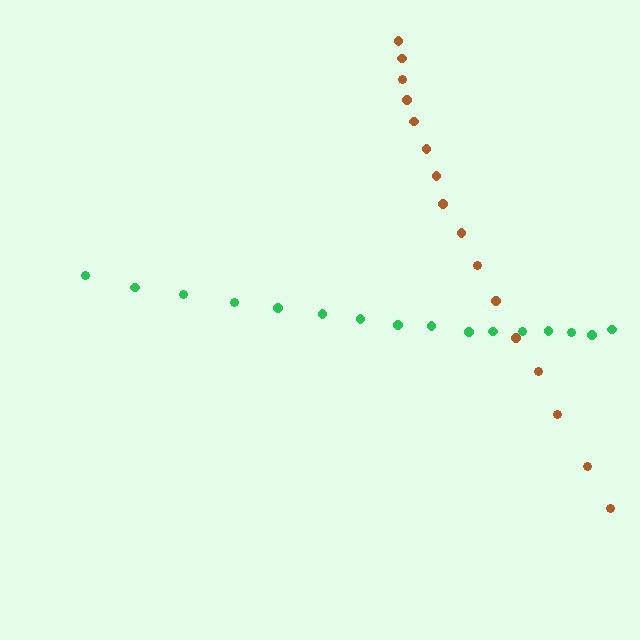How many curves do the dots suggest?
There are 2 distinct paths.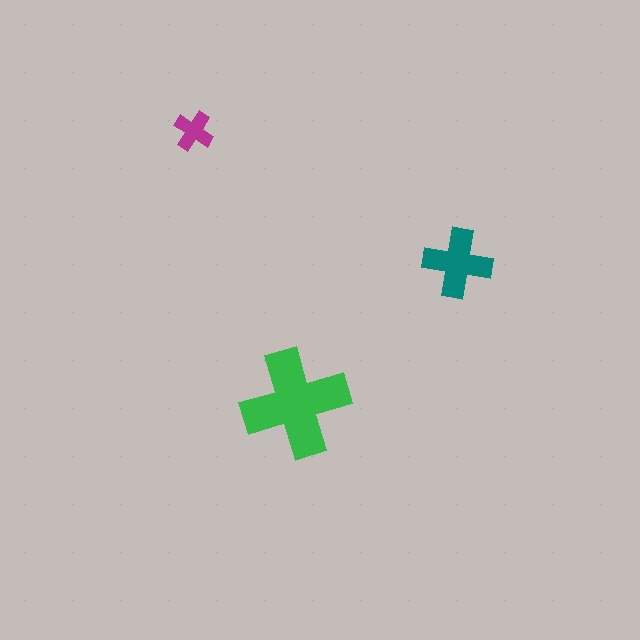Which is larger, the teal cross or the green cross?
The green one.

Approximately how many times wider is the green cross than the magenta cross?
About 2.5 times wider.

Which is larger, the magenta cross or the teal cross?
The teal one.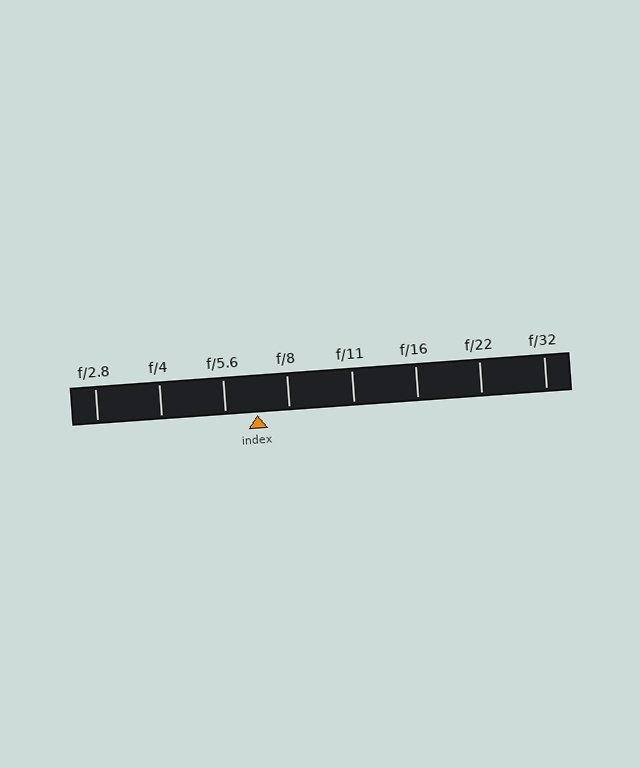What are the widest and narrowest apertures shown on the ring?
The widest aperture shown is f/2.8 and the narrowest is f/32.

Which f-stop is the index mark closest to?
The index mark is closest to f/8.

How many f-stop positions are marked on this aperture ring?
There are 8 f-stop positions marked.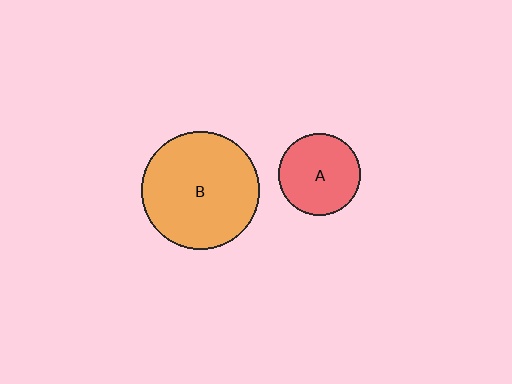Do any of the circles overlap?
No, none of the circles overlap.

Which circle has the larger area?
Circle B (orange).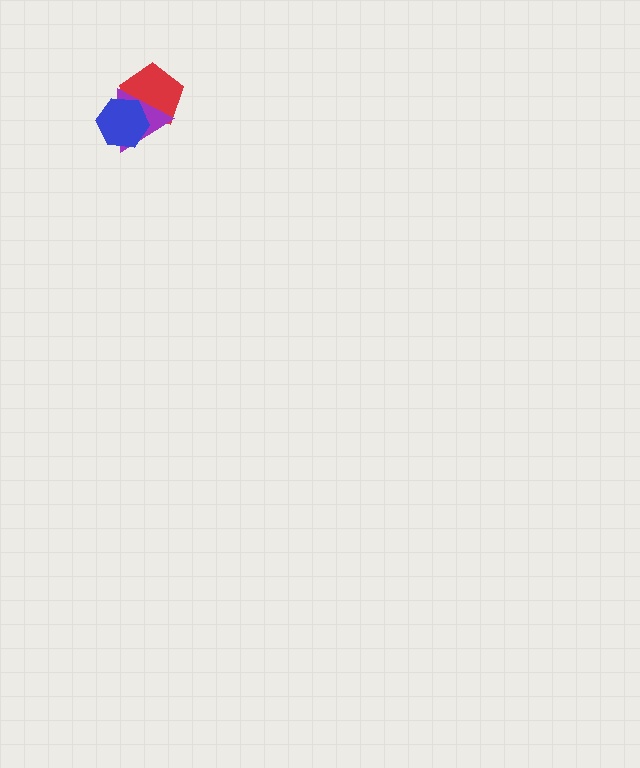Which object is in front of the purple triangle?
The blue hexagon is in front of the purple triangle.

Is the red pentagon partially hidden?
Yes, it is partially covered by another shape.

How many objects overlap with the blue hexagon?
2 objects overlap with the blue hexagon.